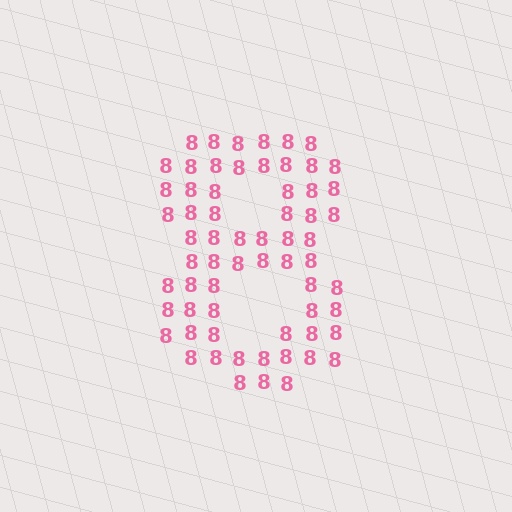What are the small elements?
The small elements are digit 8's.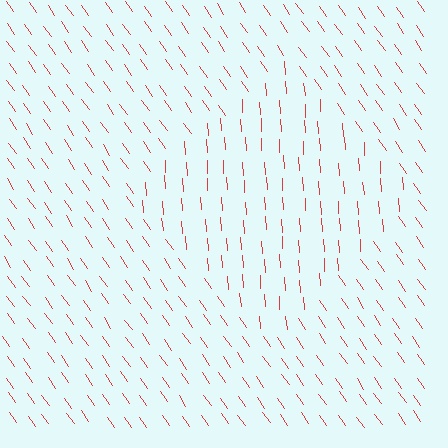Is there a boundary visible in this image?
Yes, there is a texture boundary formed by a change in line orientation.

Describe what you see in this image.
The image is filled with small red line segments. A diamond region in the image has lines oriented differently from the surrounding lines, creating a visible texture boundary.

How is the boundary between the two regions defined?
The boundary is defined purely by a change in line orientation (approximately 30 degrees difference). All lines are the same color and thickness.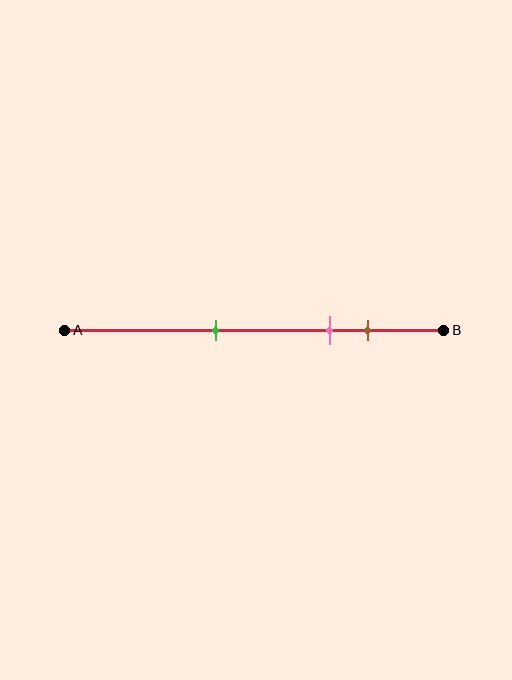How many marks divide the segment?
There are 3 marks dividing the segment.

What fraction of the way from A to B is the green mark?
The green mark is approximately 40% (0.4) of the way from A to B.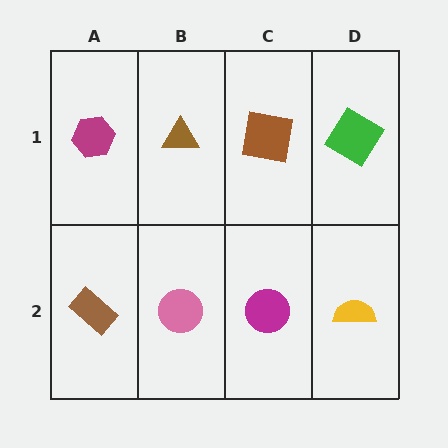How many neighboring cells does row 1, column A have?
2.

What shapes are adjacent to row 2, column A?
A magenta hexagon (row 1, column A), a pink circle (row 2, column B).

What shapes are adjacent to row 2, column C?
A brown square (row 1, column C), a pink circle (row 2, column B), a yellow semicircle (row 2, column D).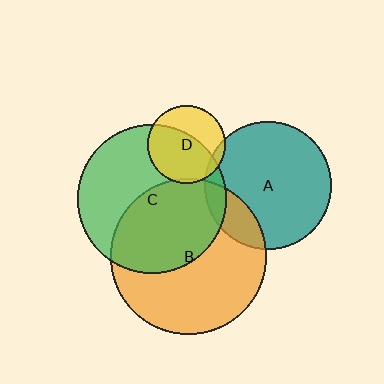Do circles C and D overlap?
Yes.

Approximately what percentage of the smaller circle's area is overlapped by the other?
Approximately 60%.